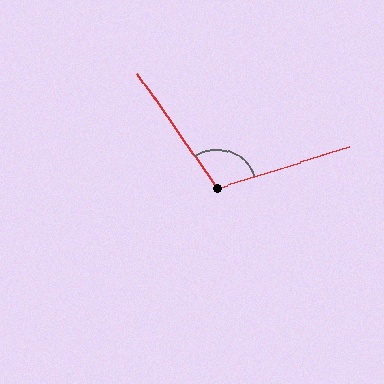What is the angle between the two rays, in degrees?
Approximately 108 degrees.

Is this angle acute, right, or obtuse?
It is obtuse.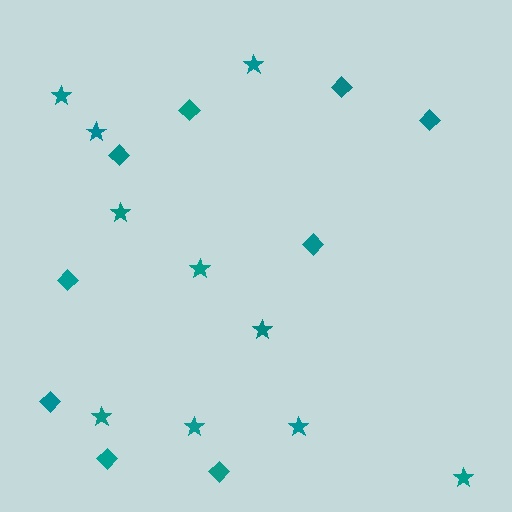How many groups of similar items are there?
There are 2 groups: one group of stars (10) and one group of diamonds (9).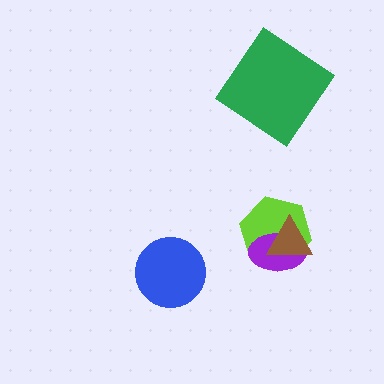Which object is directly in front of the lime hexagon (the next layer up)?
The purple ellipse is directly in front of the lime hexagon.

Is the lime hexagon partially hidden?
Yes, it is partially covered by another shape.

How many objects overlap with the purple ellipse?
2 objects overlap with the purple ellipse.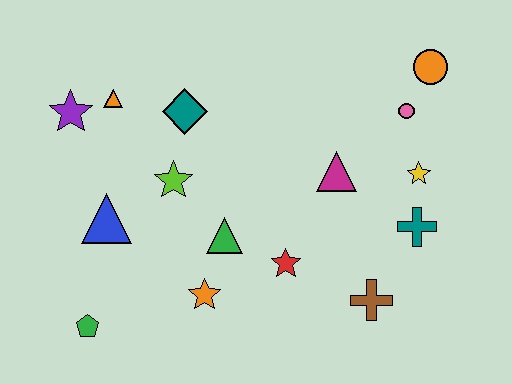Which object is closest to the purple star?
The orange triangle is closest to the purple star.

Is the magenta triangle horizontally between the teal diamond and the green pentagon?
No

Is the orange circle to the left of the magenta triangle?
No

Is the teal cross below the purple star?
Yes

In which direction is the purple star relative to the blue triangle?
The purple star is above the blue triangle.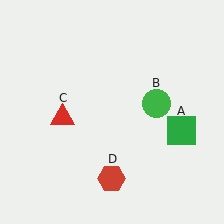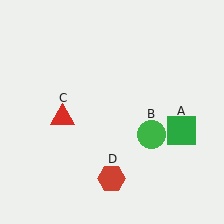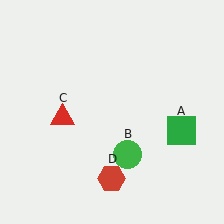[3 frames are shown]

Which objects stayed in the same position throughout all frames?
Green square (object A) and red triangle (object C) and red hexagon (object D) remained stationary.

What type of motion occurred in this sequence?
The green circle (object B) rotated clockwise around the center of the scene.